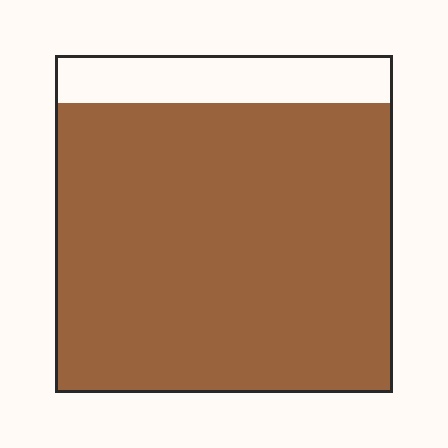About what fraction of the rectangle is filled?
About seven eighths (7/8).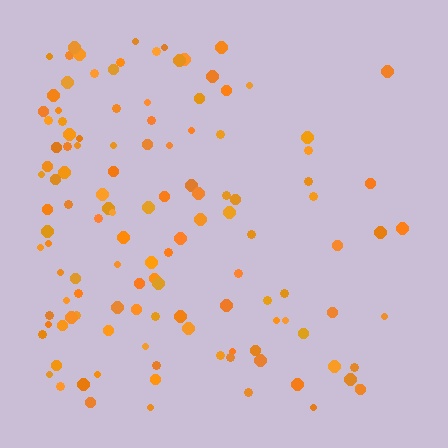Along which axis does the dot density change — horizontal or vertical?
Horizontal.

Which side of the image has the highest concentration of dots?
The left.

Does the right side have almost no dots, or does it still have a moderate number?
Still a moderate number, just noticeably fewer than the left.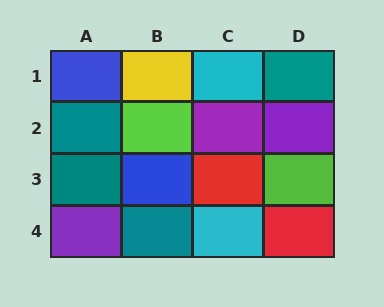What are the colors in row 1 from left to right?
Blue, yellow, cyan, teal.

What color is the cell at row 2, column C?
Purple.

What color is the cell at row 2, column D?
Purple.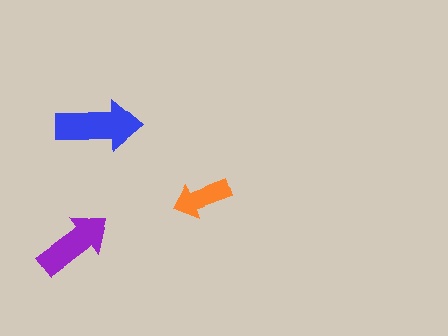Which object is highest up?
The blue arrow is topmost.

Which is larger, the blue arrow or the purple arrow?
The blue one.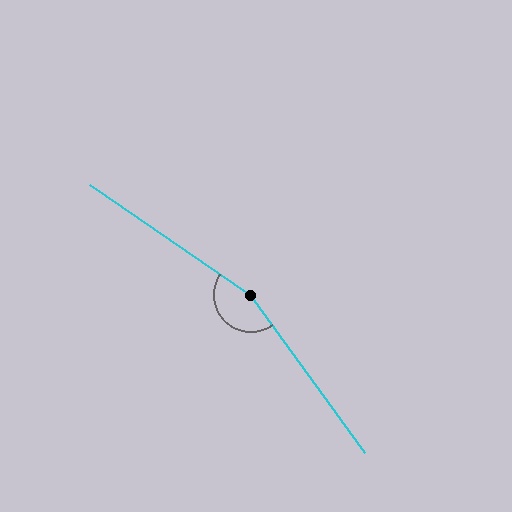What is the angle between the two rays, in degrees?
Approximately 161 degrees.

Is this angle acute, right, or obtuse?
It is obtuse.